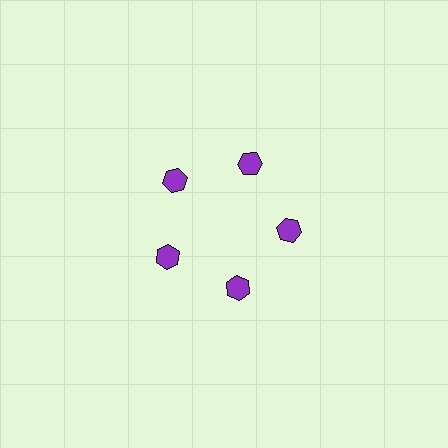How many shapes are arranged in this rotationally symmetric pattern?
There are 5 shapes, arranged in 5 groups of 1.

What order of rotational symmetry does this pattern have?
This pattern has 5-fold rotational symmetry.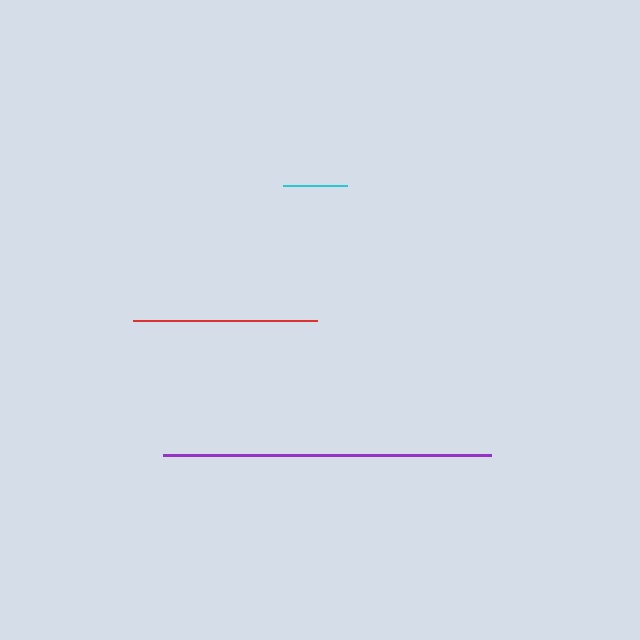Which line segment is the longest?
The purple line is the longest at approximately 327 pixels.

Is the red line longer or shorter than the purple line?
The purple line is longer than the red line.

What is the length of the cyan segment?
The cyan segment is approximately 64 pixels long.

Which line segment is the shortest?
The cyan line is the shortest at approximately 64 pixels.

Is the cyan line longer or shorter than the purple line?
The purple line is longer than the cyan line.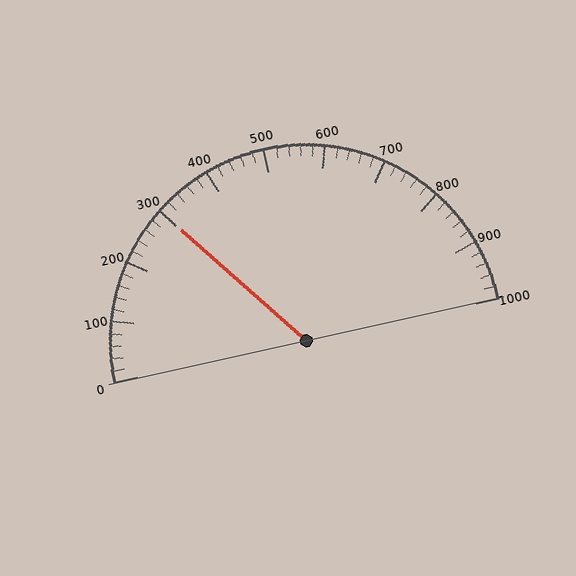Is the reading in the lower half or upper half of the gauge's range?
The reading is in the lower half of the range (0 to 1000).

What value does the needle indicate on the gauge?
The needle indicates approximately 300.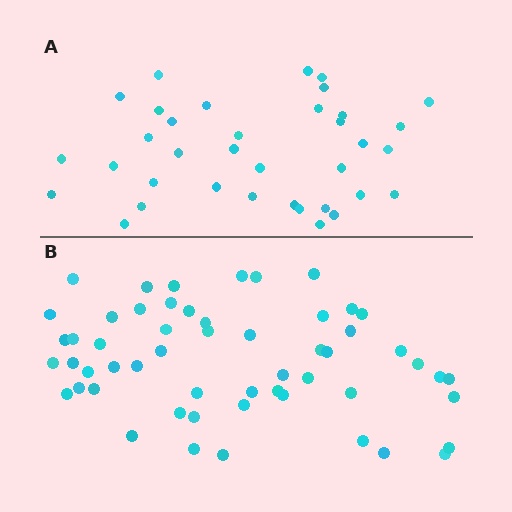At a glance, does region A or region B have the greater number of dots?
Region B (the bottom region) has more dots.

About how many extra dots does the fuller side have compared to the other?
Region B has approximately 20 more dots than region A.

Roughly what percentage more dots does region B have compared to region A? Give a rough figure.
About 55% more.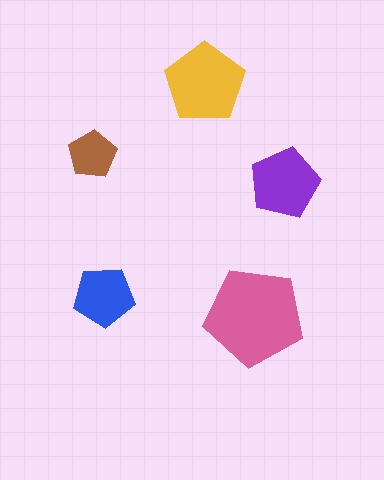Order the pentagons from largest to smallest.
the pink one, the yellow one, the purple one, the blue one, the brown one.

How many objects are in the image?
There are 5 objects in the image.